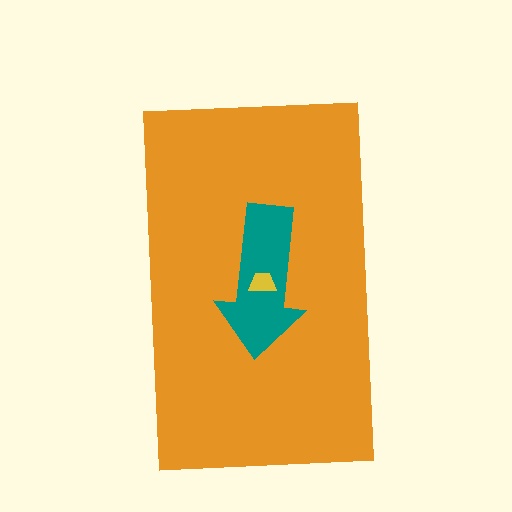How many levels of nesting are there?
3.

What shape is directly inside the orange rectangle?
The teal arrow.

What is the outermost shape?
The orange rectangle.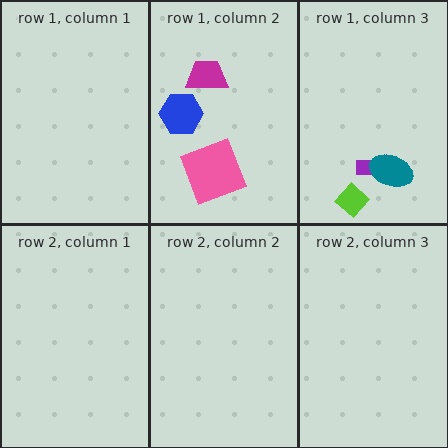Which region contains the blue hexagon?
The row 1, column 2 region.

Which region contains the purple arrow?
The row 1, column 3 region.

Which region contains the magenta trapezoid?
The row 1, column 2 region.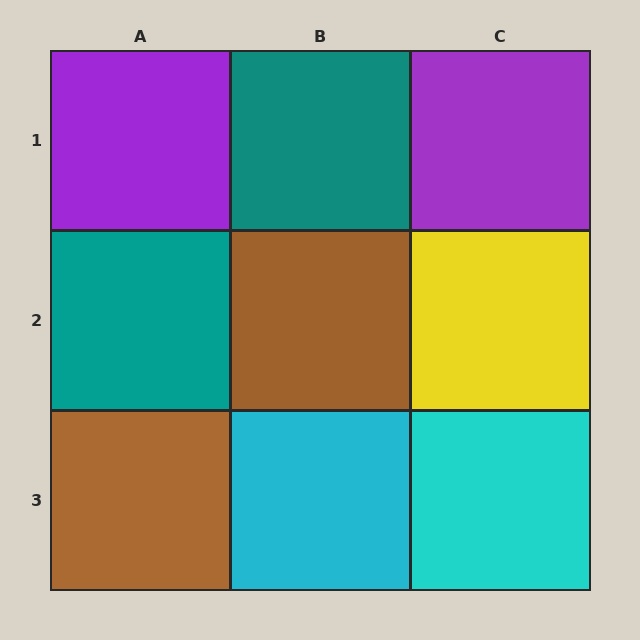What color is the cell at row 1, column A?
Purple.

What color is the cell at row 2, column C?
Yellow.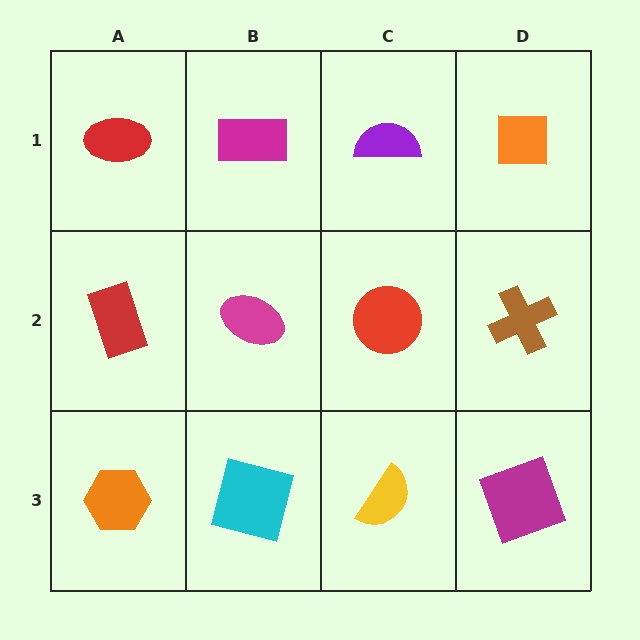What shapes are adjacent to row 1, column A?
A red rectangle (row 2, column A), a magenta rectangle (row 1, column B).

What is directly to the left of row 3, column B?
An orange hexagon.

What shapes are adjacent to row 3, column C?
A red circle (row 2, column C), a cyan square (row 3, column B), a magenta square (row 3, column D).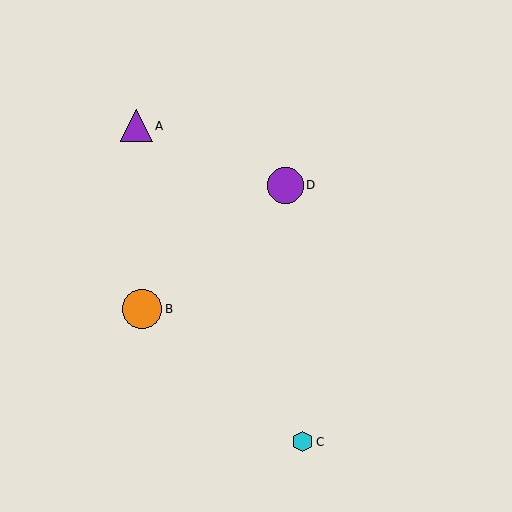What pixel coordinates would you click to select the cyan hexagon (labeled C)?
Click at (303, 442) to select the cyan hexagon C.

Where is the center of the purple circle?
The center of the purple circle is at (285, 185).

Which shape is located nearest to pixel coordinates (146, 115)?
The purple triangle (labeled A) at (137, 126) is nearest to that location.